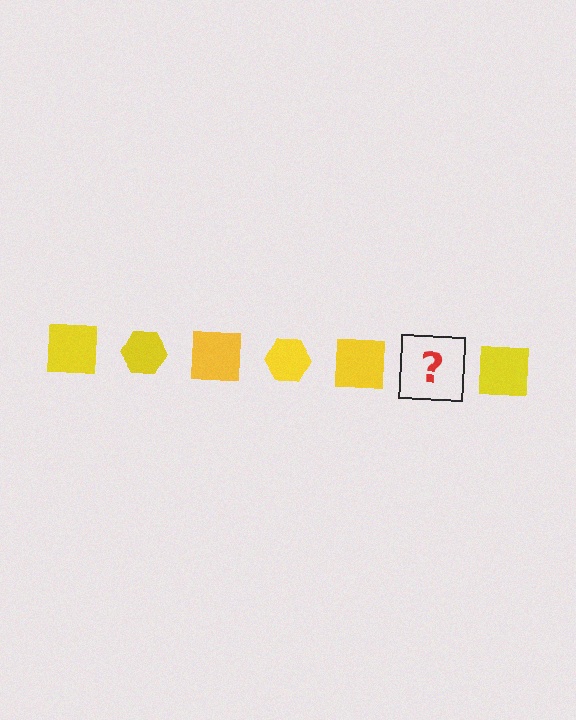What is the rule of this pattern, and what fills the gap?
The rule is that the pattern cycles through square, hexagon shapes in yellow. The gap should be filled with a yellow hexagon.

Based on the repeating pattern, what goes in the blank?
The blank should be a yellow hexagon.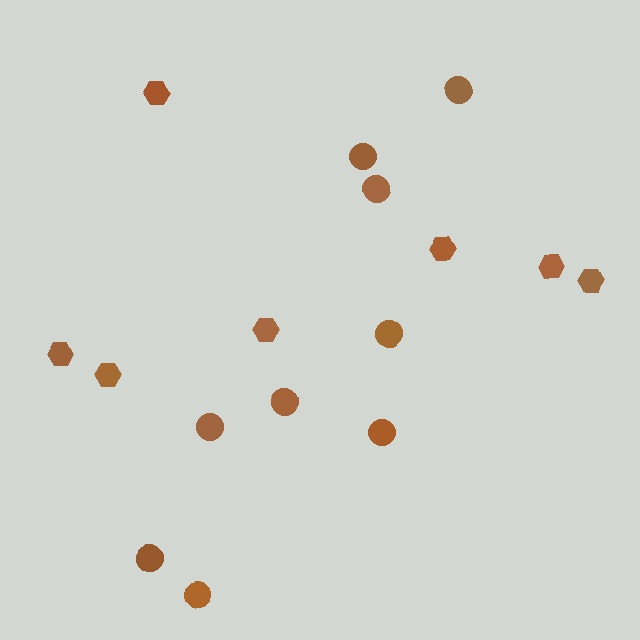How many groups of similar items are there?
There are 2 groups: one group of hexagons (7) and one group of circles (9).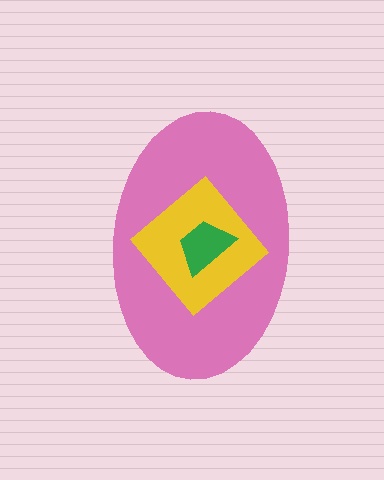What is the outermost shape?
The pink ellipse.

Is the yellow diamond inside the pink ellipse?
Yes.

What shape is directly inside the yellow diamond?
The green trapezoid.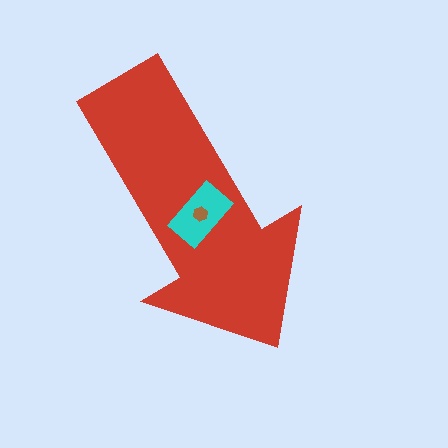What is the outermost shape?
The red arrow.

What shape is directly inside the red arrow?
The cyan rectangle.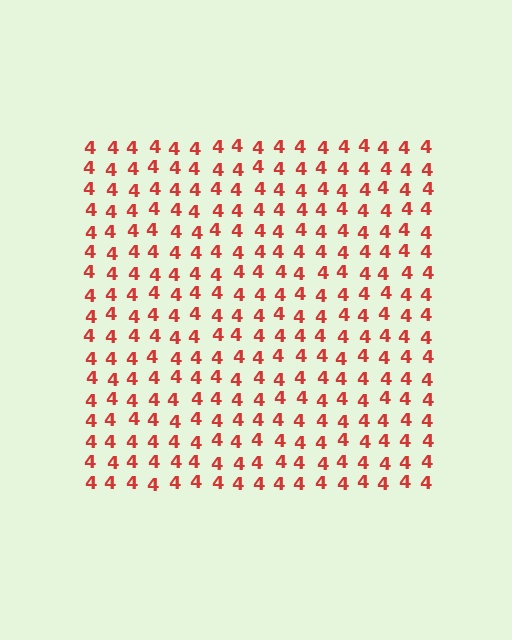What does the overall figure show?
The overall figure shows a square.